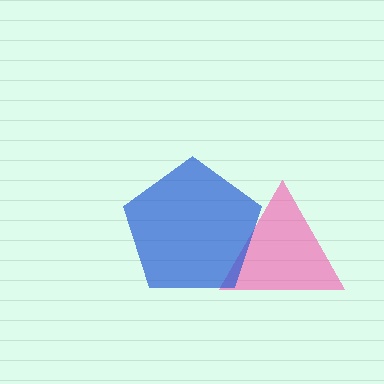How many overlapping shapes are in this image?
There are 2 overlapping shapes in the image.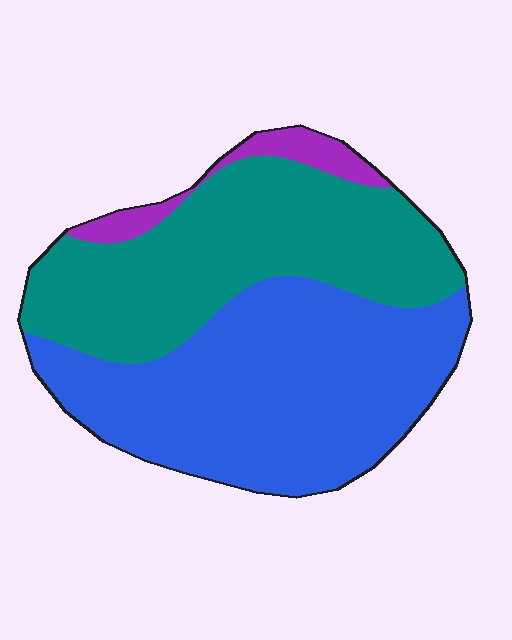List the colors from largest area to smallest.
From largest to smallest: blue, teal, purple.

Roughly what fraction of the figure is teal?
Teal takes up about two fifths (2/5) of the figure.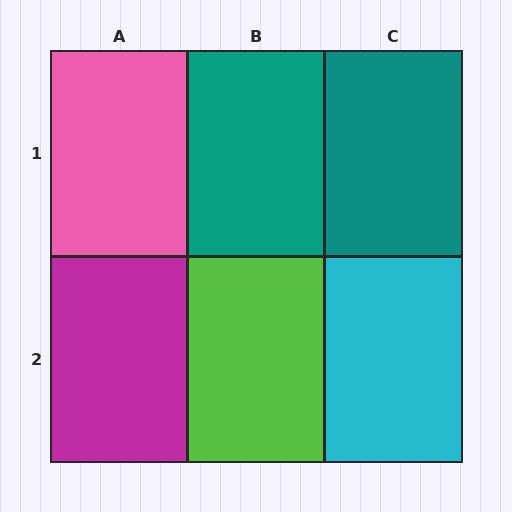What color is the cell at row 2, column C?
Cyan.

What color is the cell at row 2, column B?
Lime.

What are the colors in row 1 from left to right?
Pink, teal, teal.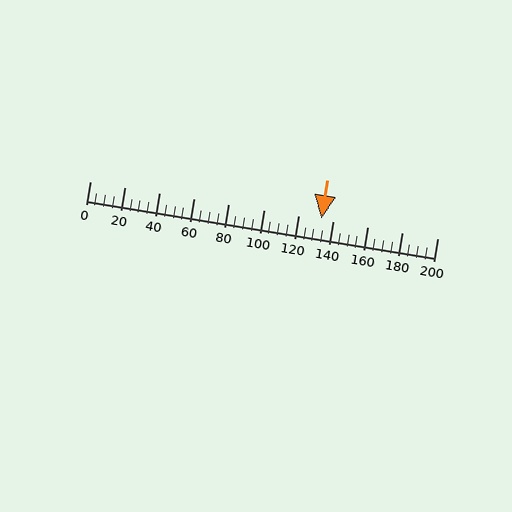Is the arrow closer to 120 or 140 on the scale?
The arrow is closer to 140.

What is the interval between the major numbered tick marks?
The major tick marks are spaced 20 units apart.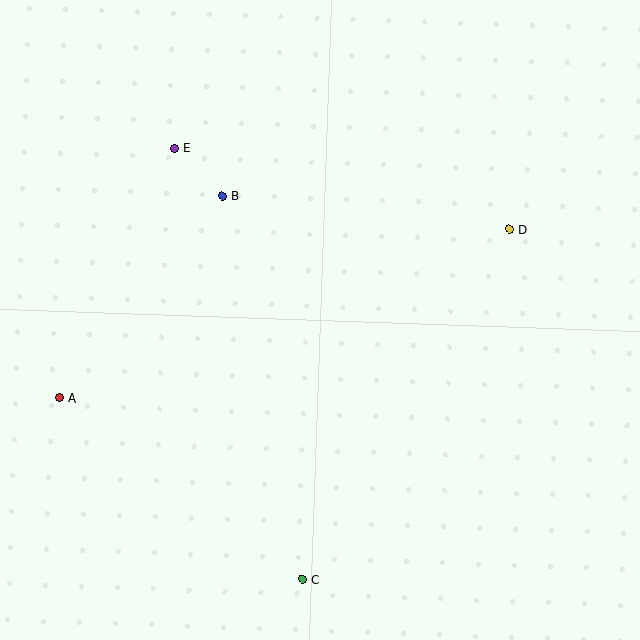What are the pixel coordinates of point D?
Point D is at (510, 229).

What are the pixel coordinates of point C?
Point C is at (303, 579).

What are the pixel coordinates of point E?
Point E is at (175, 148).